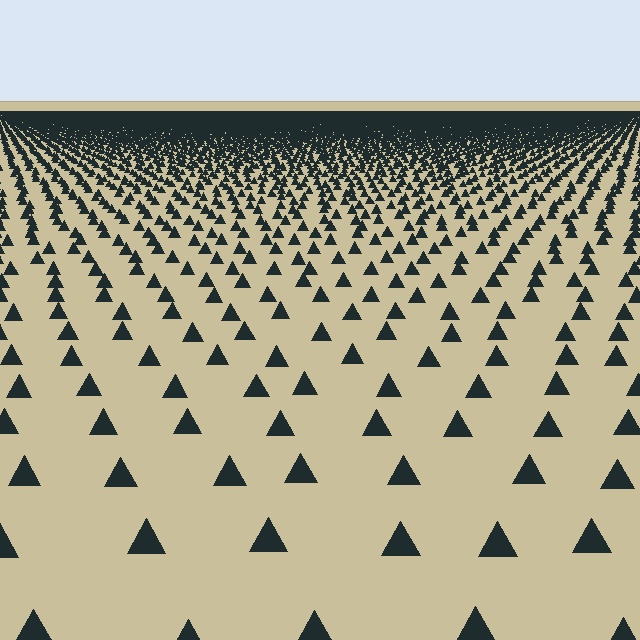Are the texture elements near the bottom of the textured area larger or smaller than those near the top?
Larger. Near the bottom, elements are closer to the viewer and appear at a bigger on-screen size.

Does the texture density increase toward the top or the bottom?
Density increases toward the top.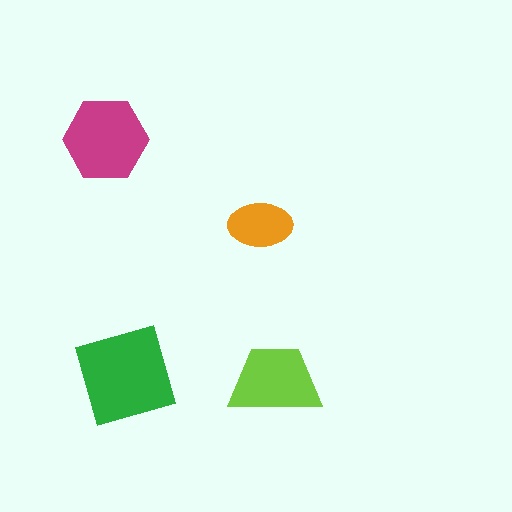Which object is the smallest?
The orange ellipse.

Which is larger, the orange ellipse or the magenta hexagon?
The magenta hexagon.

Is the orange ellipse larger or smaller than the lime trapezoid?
Smaller.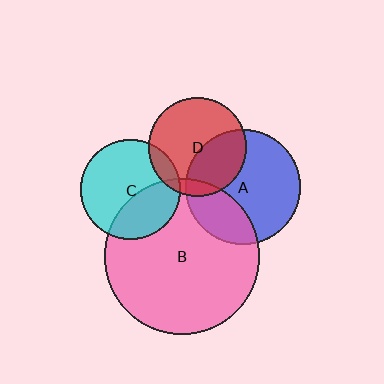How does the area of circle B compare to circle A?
Approximately 1.8 times.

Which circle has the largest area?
Circle B (pink).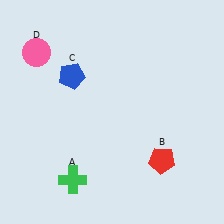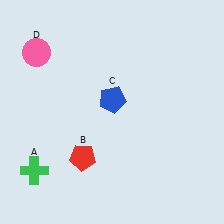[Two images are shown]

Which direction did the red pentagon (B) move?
The red pentagon (B) moved left.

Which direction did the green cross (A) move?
The green cross (A) moved left.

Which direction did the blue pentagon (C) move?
The blue pentagon (C) moved right.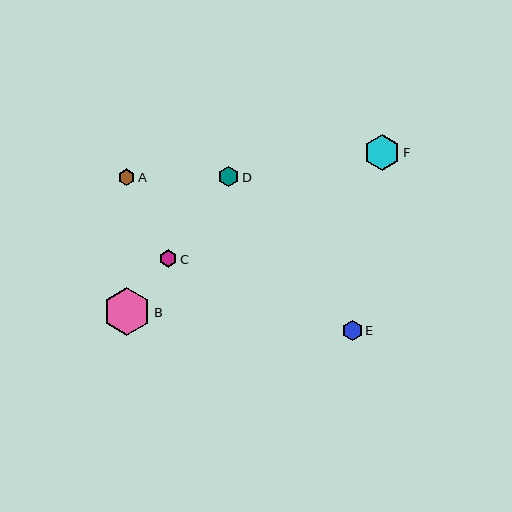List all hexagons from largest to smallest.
From largest to smallest: B, F, D, E, C, A.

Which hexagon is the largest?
Hexagon B is the largest with a size of approximately 48 pixels.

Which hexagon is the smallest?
Hexagon A is the smallest with a size of approximately 16 pixels.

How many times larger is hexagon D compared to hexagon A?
Hexagon D is approximately 1.3 times the size of hexagon A.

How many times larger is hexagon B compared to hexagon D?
Hexagon B is approximately 2.3 times the size of hexagon D.